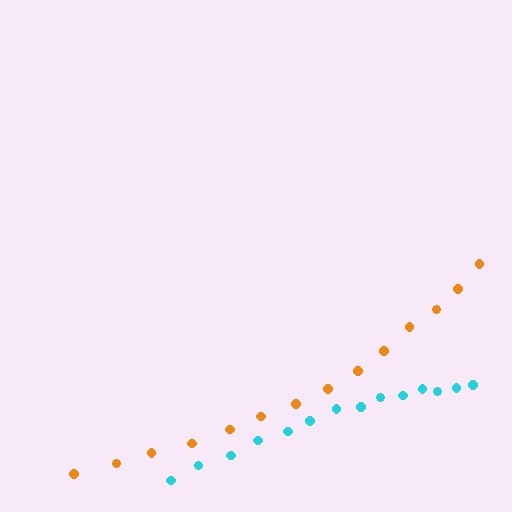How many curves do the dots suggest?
There are 2 distinct paths.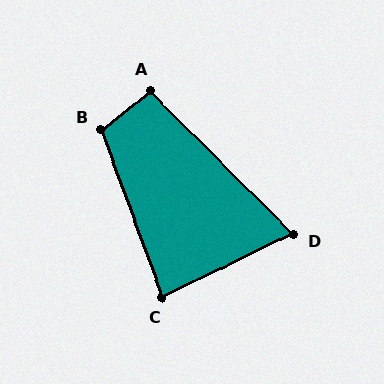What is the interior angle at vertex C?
Approximately 84 degrees (acute).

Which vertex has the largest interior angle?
B, at approximately 109 degrees.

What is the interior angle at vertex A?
Approximately 96 degrees (obtuse).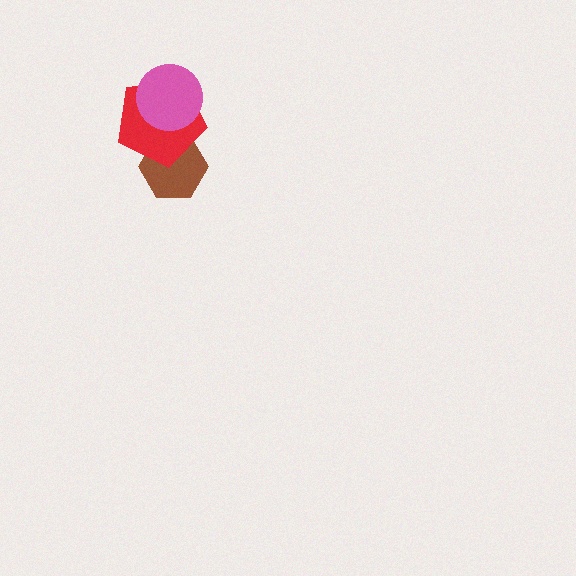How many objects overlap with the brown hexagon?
1 object overlaps with the brown hexagon.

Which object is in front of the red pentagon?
The pink circle is in front of the red pentagon.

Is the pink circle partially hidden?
No, no other shape covers it.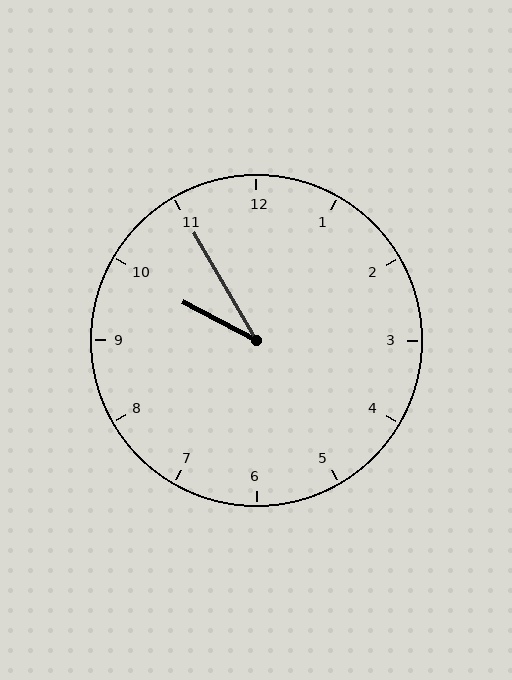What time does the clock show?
9:55.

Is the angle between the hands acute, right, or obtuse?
It is acute.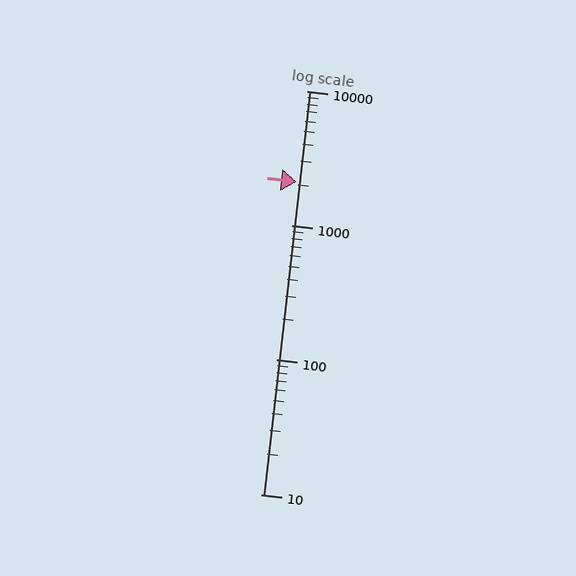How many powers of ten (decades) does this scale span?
The scale spans 3 decades, from 10 to 10000.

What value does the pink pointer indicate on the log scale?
The pointer indicates approximately 2100.